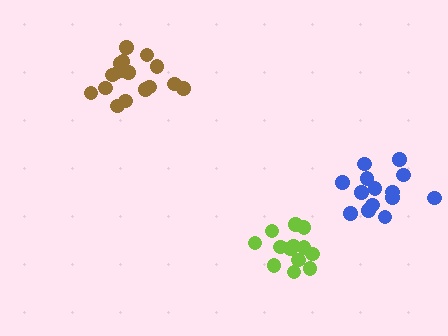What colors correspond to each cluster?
The clusters are colored: lime, brown, blue.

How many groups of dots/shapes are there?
There are 3 groups.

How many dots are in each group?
Group 1: 13 dots, Group 2: 17 dots, Group 3: 14 dots (44 total).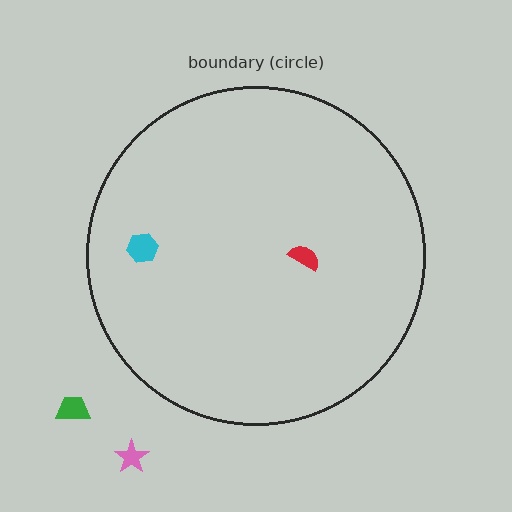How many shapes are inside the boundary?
2 inside, 2 outside.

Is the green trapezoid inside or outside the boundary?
Outside.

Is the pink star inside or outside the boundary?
Outside.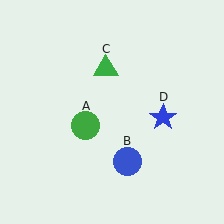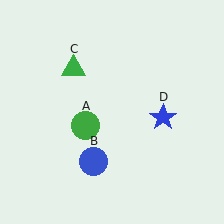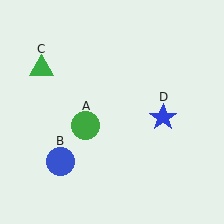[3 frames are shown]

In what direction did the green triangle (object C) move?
The green triangle (object C) moved left.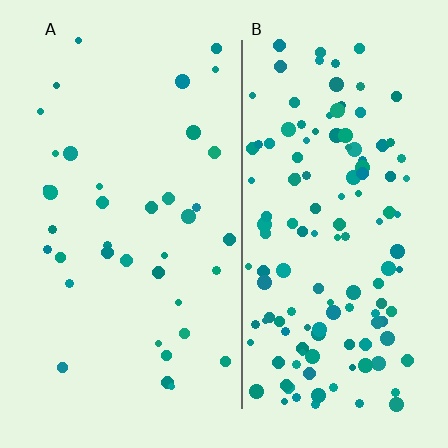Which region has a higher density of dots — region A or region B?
B (the right).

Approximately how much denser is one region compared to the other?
Approximately 3.5× — region B over region A.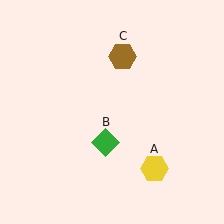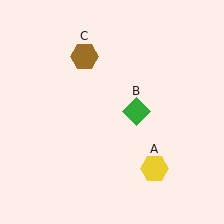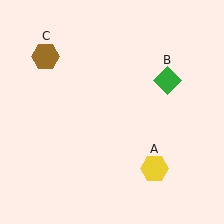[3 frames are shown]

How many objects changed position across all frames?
2 objects changed position: green diamond (object B), brown hexagon (object C).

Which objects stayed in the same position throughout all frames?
Yellow hexagon (object A) remained stationary.